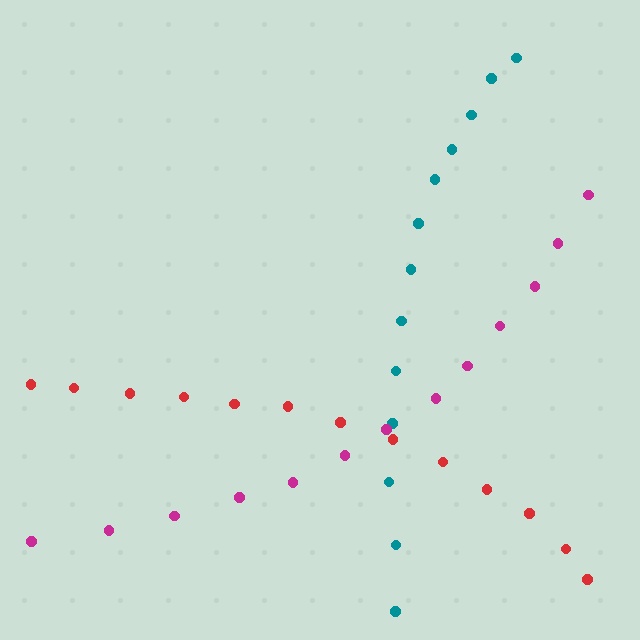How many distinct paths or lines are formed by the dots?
There are 3 distinct paths.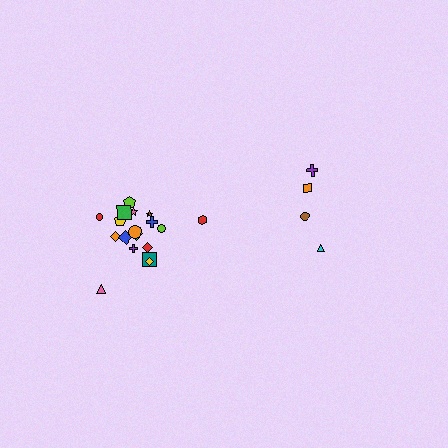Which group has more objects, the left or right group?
The left group.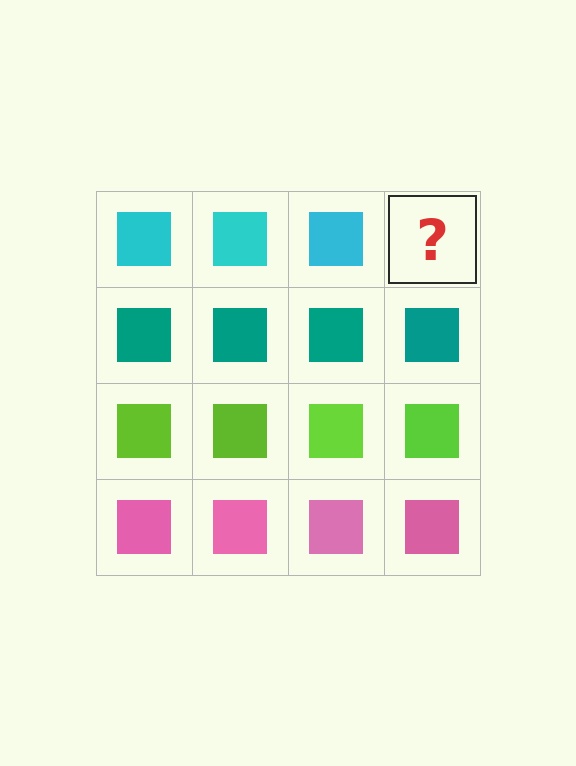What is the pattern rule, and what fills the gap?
The rule is that each row has a consistent color. The gap should be filled with a cyan square.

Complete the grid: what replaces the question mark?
The question mark should be replaced with a cyan square.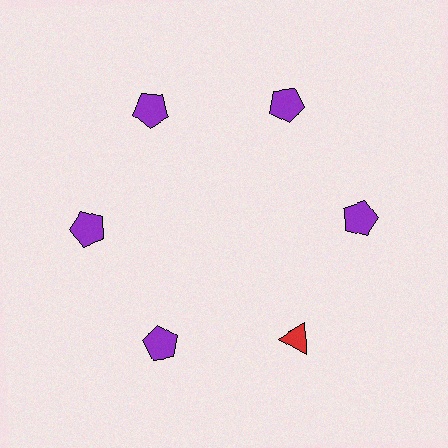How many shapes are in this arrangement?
There are 6 shapes arranged in a ring pattern.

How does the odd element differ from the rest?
It differs in both color (red instead of purple) and shape (triangle instead of pentagon).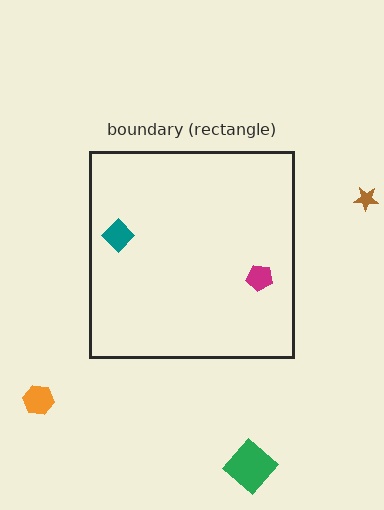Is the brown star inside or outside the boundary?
Outside.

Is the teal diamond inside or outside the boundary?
Inside.